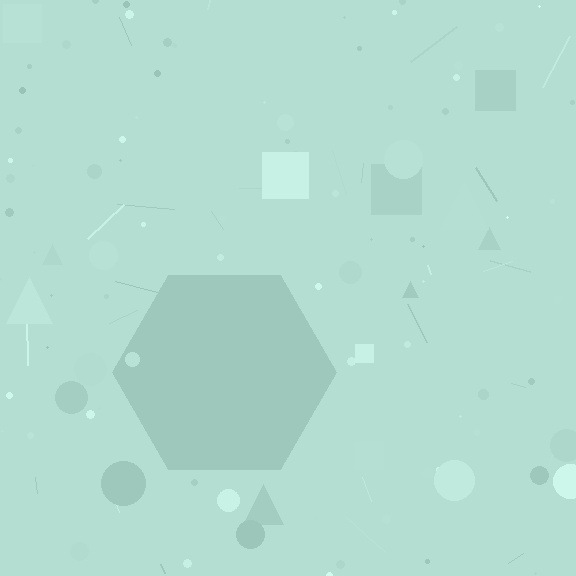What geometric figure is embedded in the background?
A hexagon is embedded in the background.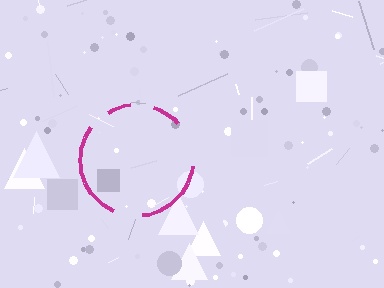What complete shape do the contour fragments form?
The contour fragments form a circle.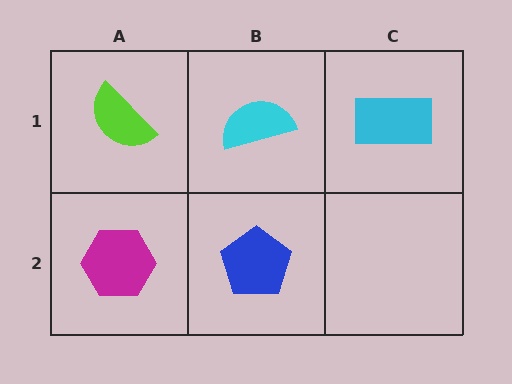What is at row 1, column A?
A lime semicircle.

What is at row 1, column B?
A cyan semicircle.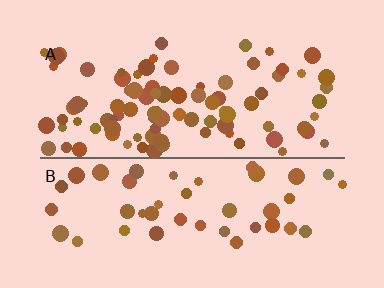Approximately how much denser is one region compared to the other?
Approximately 2.0× — region A over region B.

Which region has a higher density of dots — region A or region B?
A (the top).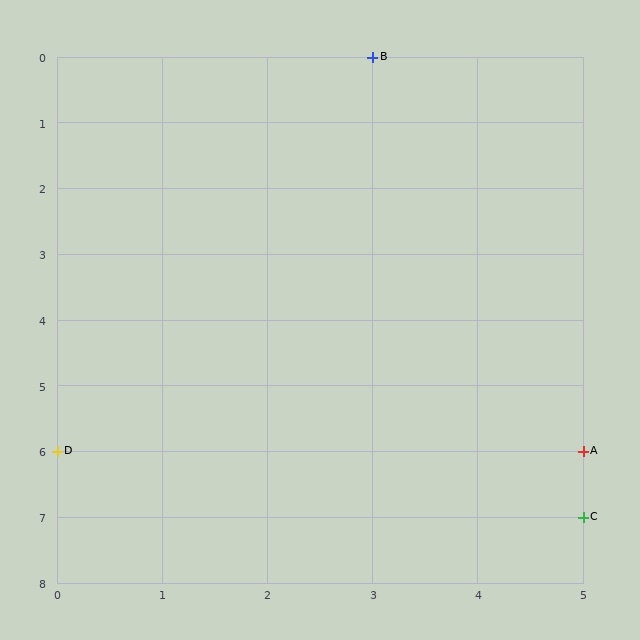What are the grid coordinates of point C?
Point C is at grid coordinates (5, 7).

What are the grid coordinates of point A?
Point A is at grid coordinates (5, 6).